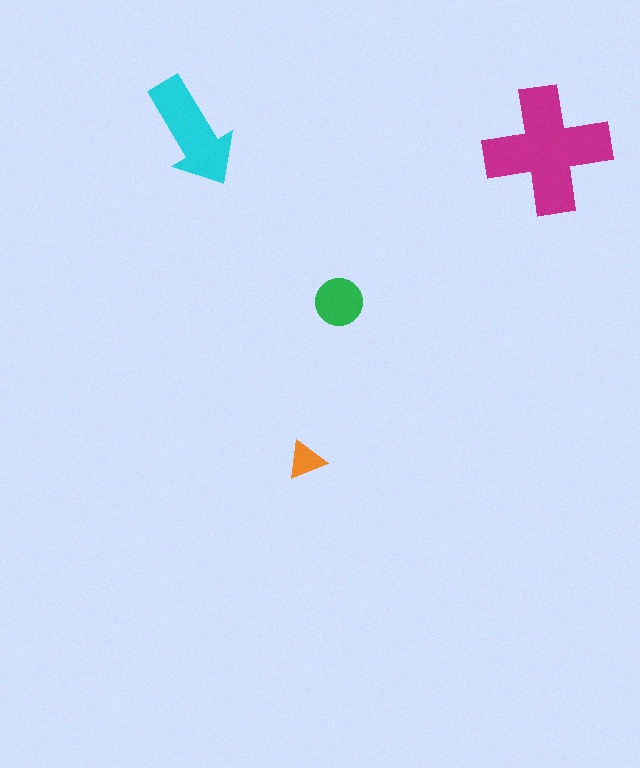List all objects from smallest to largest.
The orange triangle, the green circle, the cyan arrow, the magenta cross.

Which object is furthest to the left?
The cyan arrow is leftmost.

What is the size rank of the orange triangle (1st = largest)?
4th.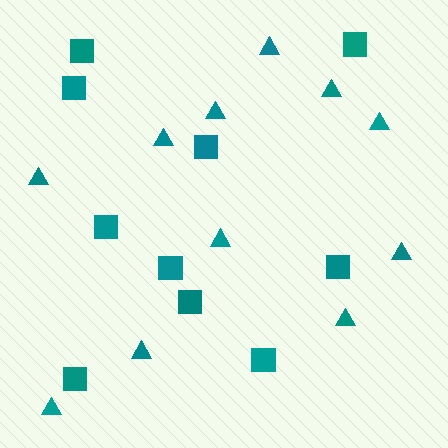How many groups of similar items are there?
There are 2 groups: one group of squares (10) and one group of triangles (11).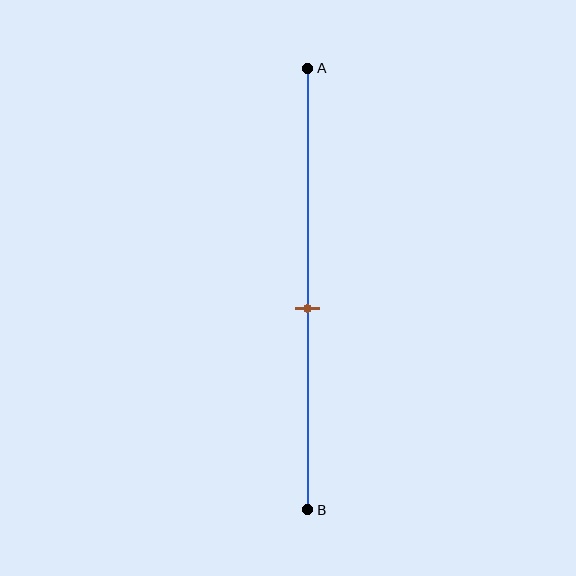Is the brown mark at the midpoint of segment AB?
No, the mark is at about 55% from A, not at the 50% midpoint.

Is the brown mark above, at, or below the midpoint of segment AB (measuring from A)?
The brown mark is below the midpoint of segment AB.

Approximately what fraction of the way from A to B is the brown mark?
The brown mark is approximately 55% of the way from A to B.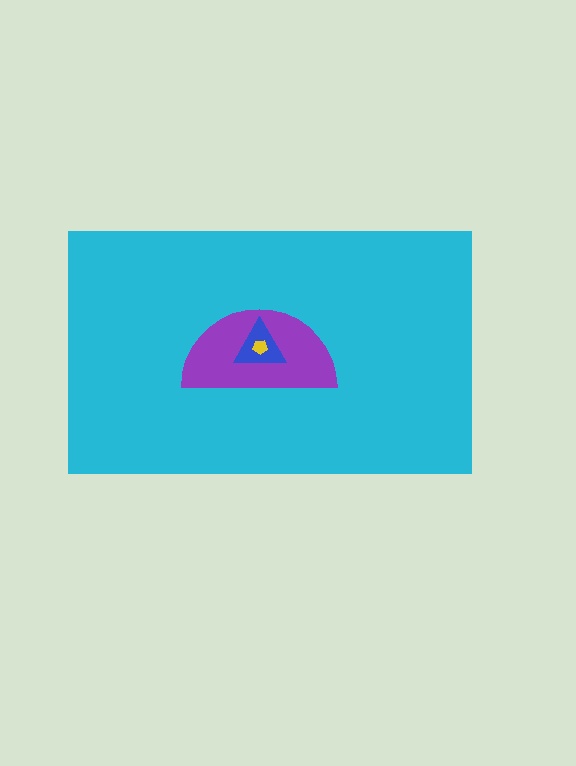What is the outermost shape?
The cyan rectangle.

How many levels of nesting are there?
4.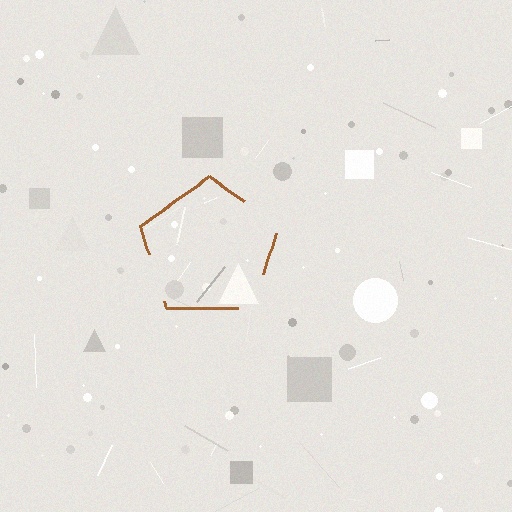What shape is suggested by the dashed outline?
The dashed outline suggests a pentagon.